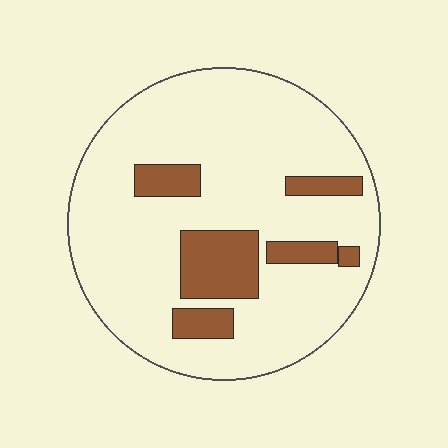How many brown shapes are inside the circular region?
6.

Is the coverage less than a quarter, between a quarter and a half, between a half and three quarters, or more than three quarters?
Less than a quarter.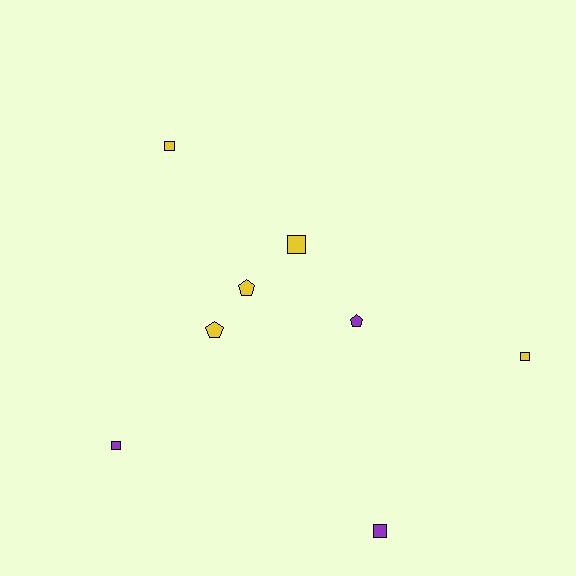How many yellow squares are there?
There are 3 yellow squares.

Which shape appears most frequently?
Square, with 5 objects.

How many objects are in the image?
There are 8 objects.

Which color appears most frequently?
Yellow, with 5 objects.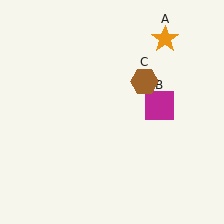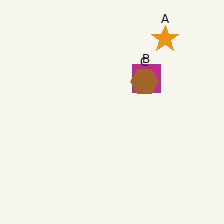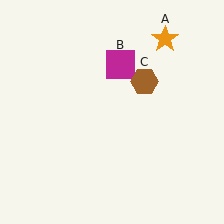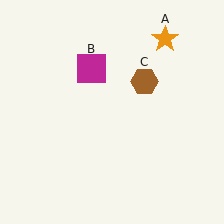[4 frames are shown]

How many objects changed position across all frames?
1 object changed position: magenta square (object B).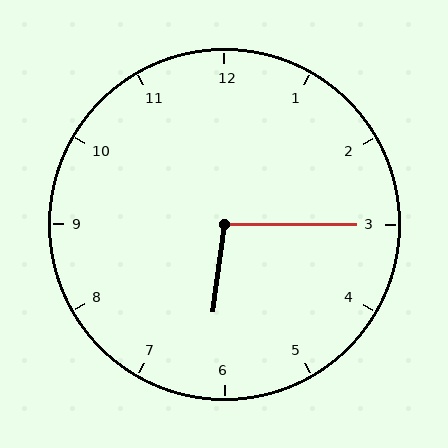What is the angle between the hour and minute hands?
Approximately 98 degrees.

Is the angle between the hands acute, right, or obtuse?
It is obtuse.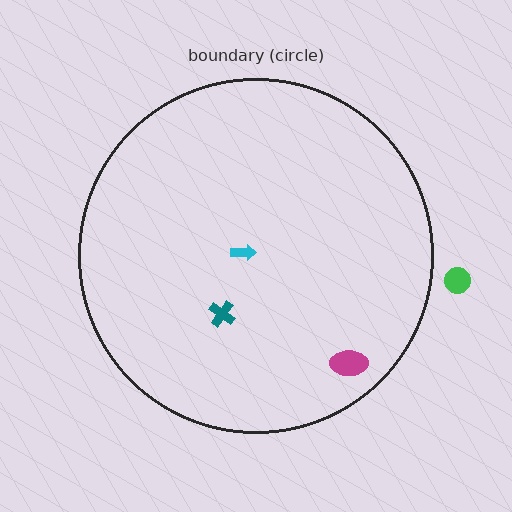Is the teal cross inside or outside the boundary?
Inside.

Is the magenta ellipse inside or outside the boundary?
Inside.